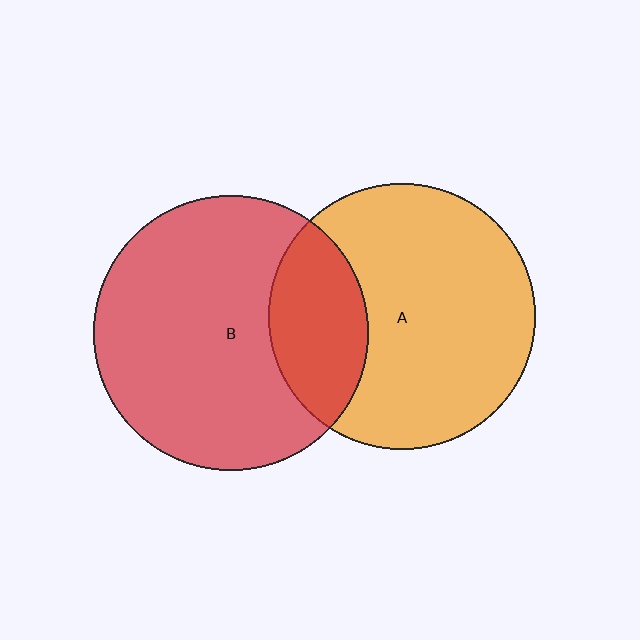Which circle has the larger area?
Circle B (red).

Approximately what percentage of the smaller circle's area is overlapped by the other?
Approximately 25%.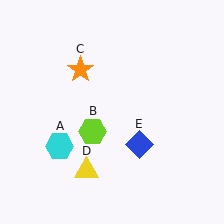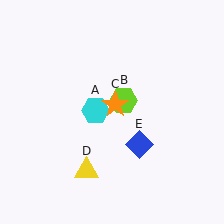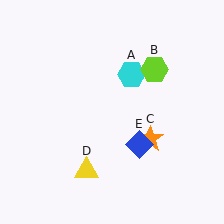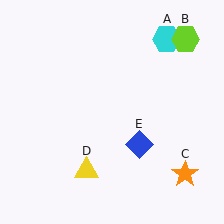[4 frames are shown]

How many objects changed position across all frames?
3 objects changed position: cyan hexagon (object A), lime hexagon (object B), orange star (object C).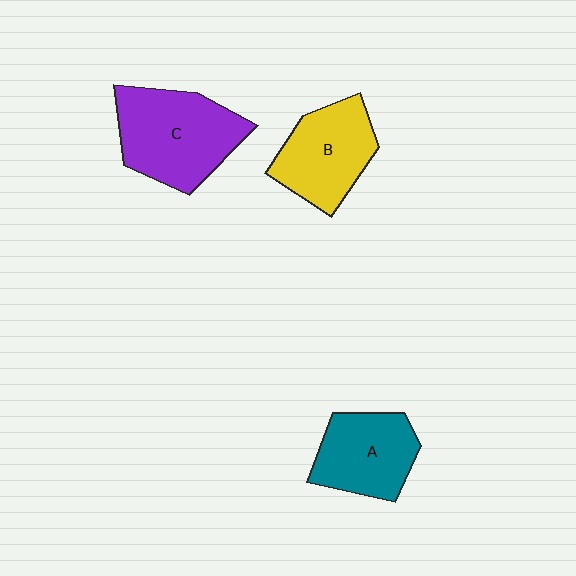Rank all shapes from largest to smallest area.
From largest to smallest: C (purple), B (yellow), A (teal).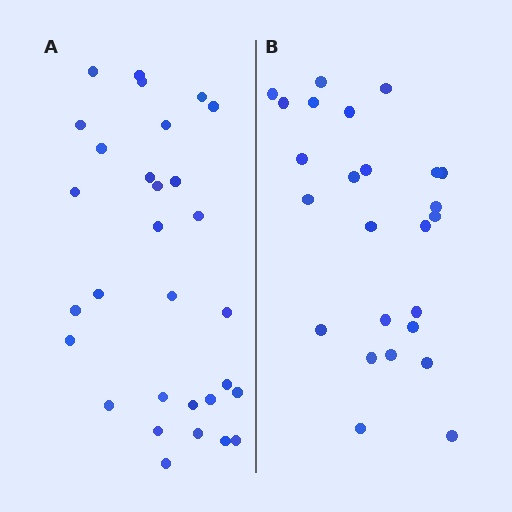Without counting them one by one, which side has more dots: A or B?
Region A (the left region) has more dots.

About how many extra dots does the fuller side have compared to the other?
Region A has about 5 more dots than region B.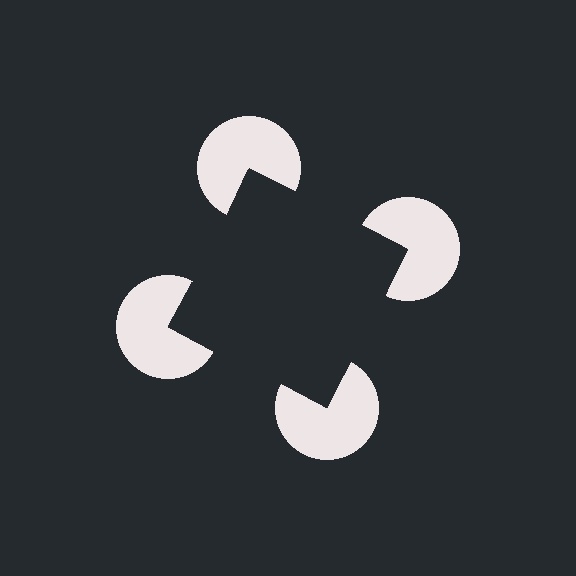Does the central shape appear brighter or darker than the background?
It typically appears slightly darker than the background, even though no actual brightness change is drawn.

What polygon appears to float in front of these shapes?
An illusory square — its edges are inferred from the aligned wedge cuts in the pac-man discs, not physically drawn.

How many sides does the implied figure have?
4 sides.